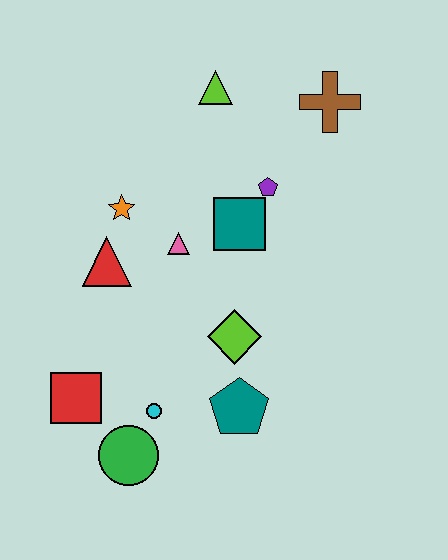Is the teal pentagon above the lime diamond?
No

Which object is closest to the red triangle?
The orange star is closest to the red triangle.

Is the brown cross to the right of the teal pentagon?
Yes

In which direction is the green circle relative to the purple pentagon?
The green circle is below the purple pentagon.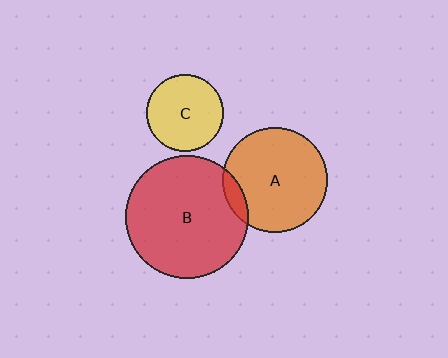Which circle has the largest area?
Circle B (red).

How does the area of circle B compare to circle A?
Approximately 1.4 times.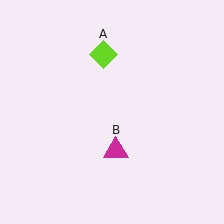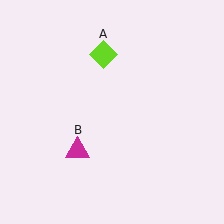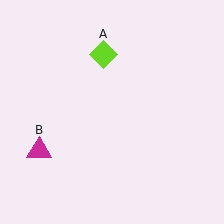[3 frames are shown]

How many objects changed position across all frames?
1 object changed position: magenta triangle (object B).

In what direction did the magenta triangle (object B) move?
The magenta triangle (object B) moved left.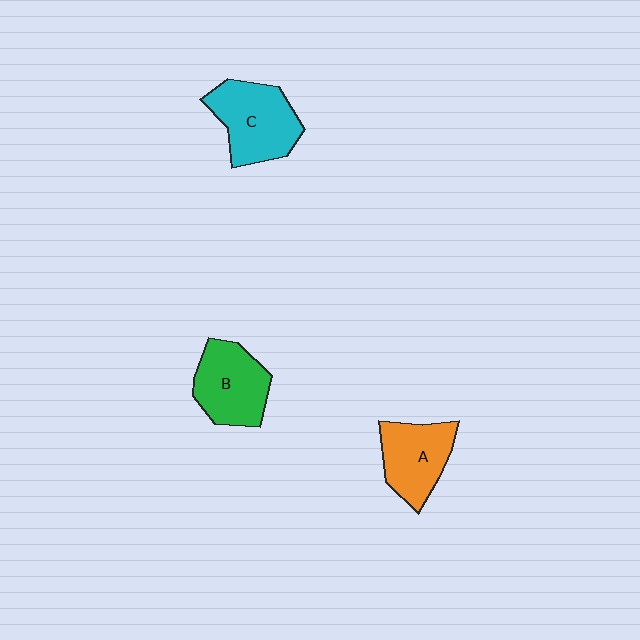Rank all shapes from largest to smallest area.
From largest to smallest: C (cyan), B (green), A (orange).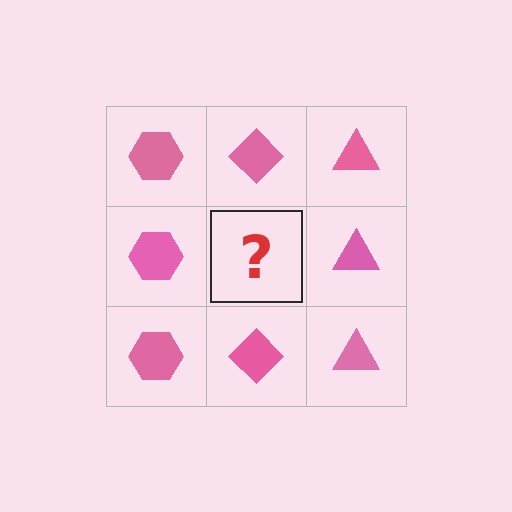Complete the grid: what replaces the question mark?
The question mark should be replaced with a pink diamond.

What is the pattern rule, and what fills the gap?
The rule is that each column has a consistent shape. The gap should be filled with a pink diamond.